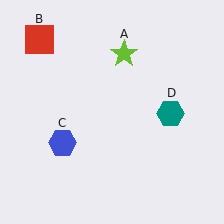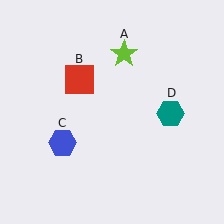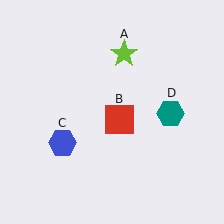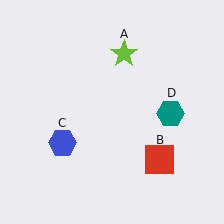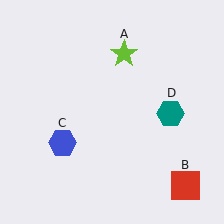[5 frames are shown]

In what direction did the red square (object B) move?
The red square (object B) moved down and to the right.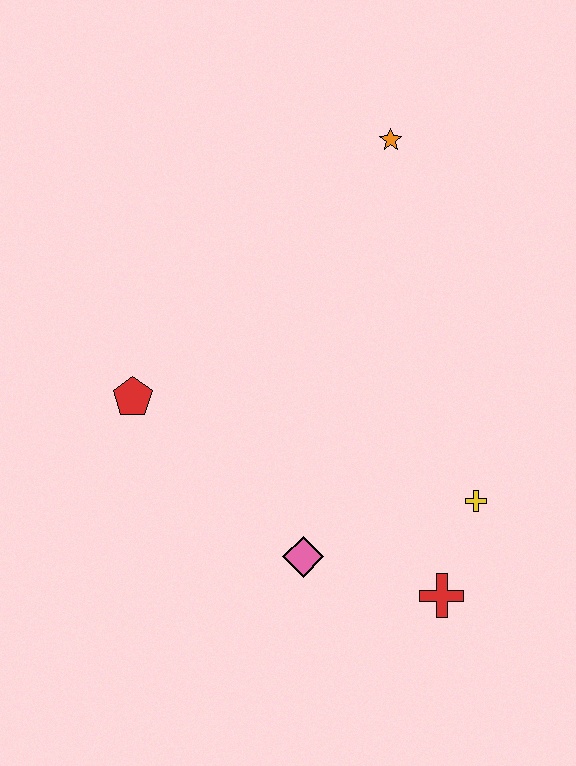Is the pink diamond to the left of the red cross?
Yes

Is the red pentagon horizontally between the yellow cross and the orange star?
No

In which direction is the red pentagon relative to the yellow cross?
The red pentagon is to the left of the yellow cross.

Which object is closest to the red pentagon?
The pink diamond is closest to the red pentagon.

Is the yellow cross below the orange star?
Yes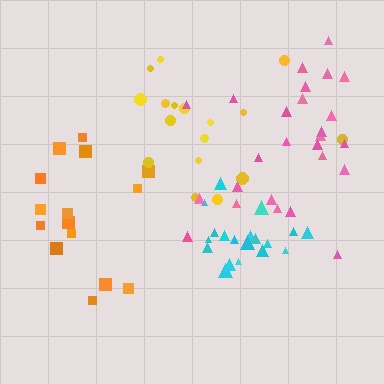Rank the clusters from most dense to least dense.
cyan, pink, yellow, orange.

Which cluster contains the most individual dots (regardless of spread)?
Pink (26).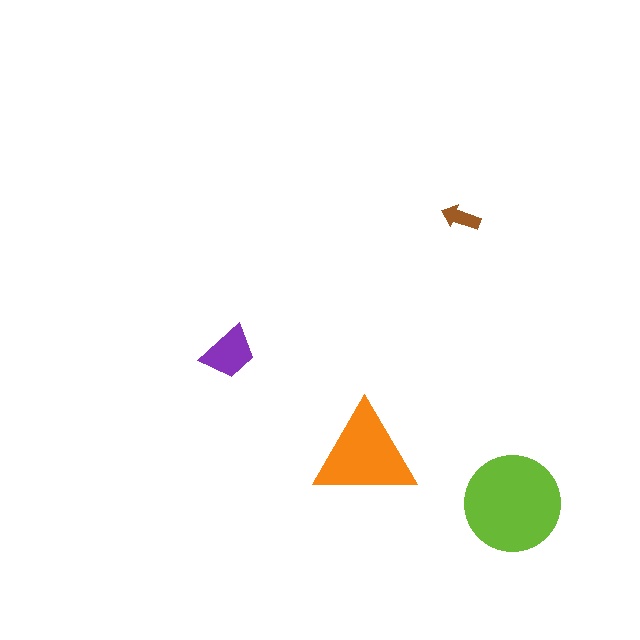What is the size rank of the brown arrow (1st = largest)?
4th.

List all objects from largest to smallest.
The lime circle, the orange triangle, the purple trapezoid, the brown arrow.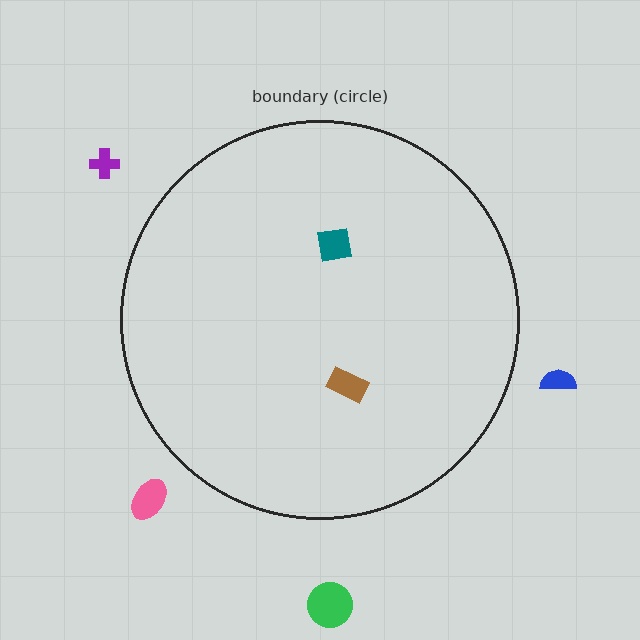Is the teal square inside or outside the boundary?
Inside.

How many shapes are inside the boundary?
2 inside, 4 outside.